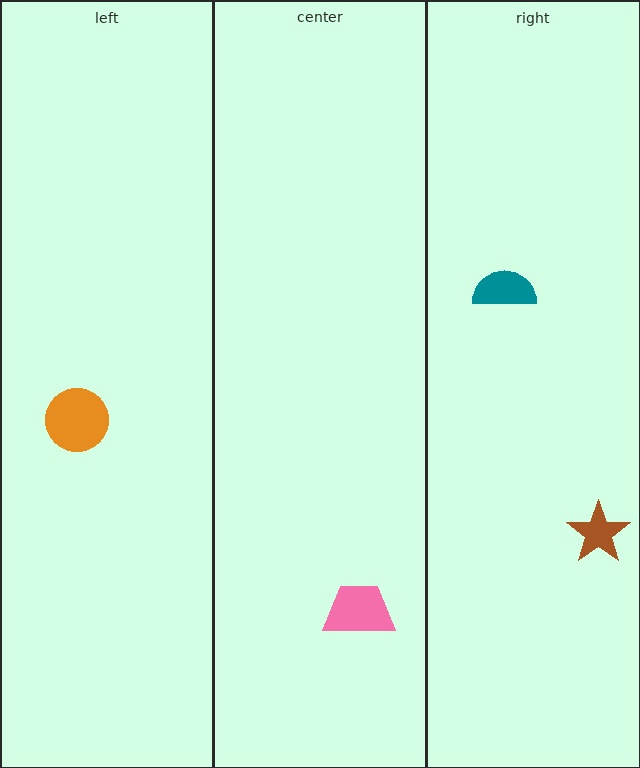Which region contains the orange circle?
The left region.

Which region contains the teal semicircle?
The right region.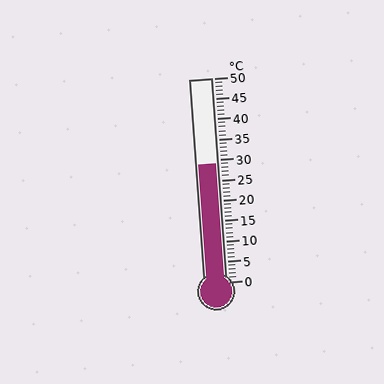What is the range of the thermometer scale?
The thermometer scale ranges from 0°C to 50°C.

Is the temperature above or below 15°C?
The temperature is above 15°C.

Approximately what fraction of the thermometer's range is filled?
The thermometer is filled to approximately 60% of its range.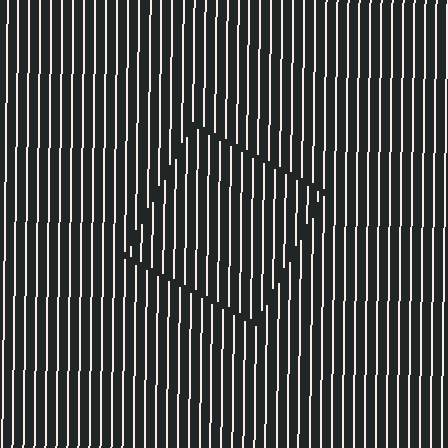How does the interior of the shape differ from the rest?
The interior of the shape contains the same grating, shifted by half a period — the contour is defined by the phase discontinuity where line-ends from the inner and outer gratings abut.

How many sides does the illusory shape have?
4 sides — the line-ends trace a square.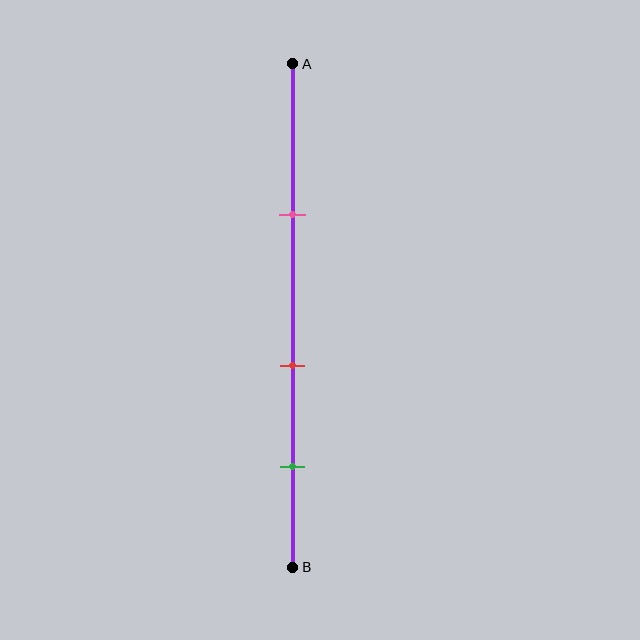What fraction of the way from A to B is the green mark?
The green mark is approximately 80% (0.8) of the way from A to B.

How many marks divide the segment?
There are 3 marks dividing the segment.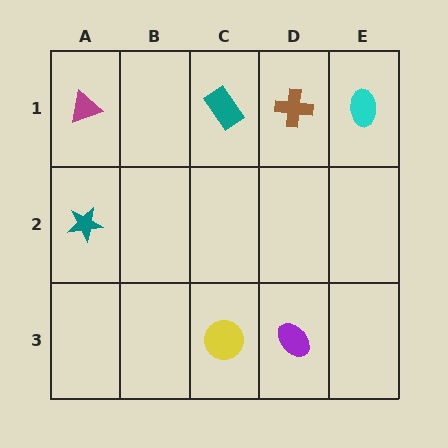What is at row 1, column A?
A magenta triangle.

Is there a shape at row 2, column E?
No, that cell is empty.